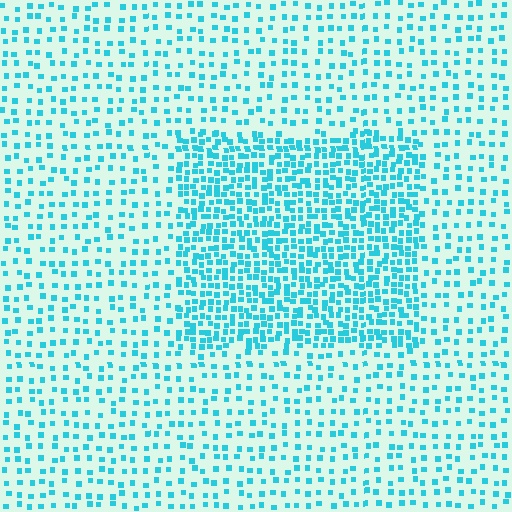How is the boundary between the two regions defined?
The boundary is defined by a change in element density (approximately 2.3x ratio). All elements are the same color, size, and shape.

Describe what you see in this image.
The image contains small cyan elements arranged at two different densities. A rectangle-shaped region is visible where the elements are more densely packed than the surrounding area.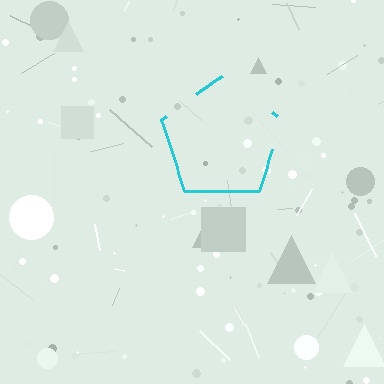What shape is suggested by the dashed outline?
The dashed outline suggests a pentagon.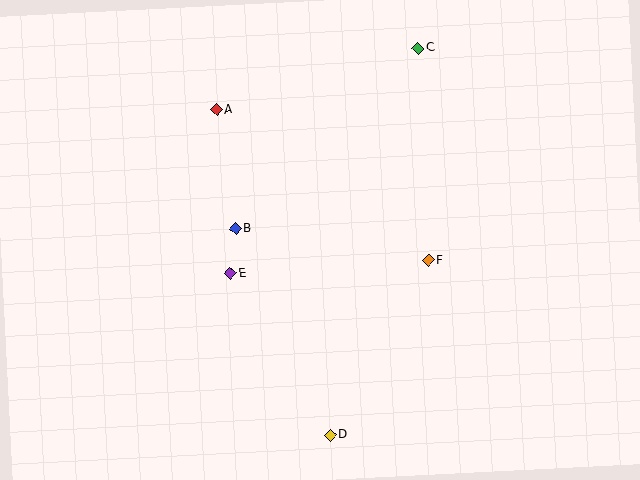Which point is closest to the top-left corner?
Point A is closest to the top-left corner.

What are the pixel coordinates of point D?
Point D is at (330, 435).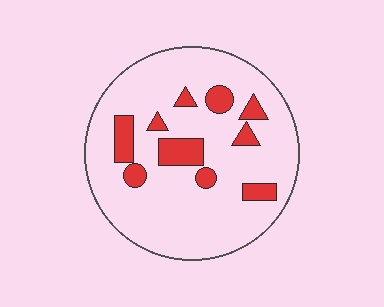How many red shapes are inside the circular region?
10.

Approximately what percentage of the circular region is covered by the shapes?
Approximately 15%.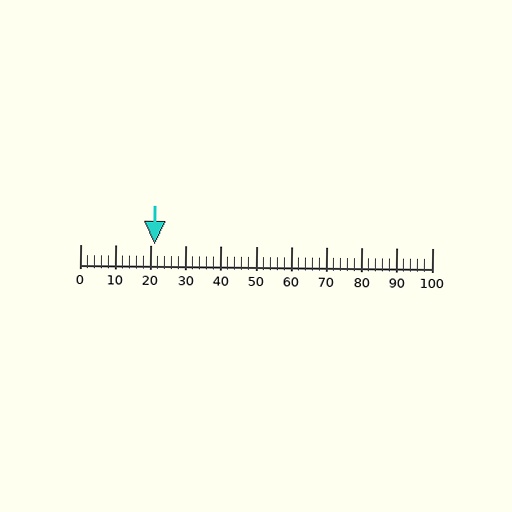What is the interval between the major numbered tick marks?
The major tick marks are spaced 10 units apart.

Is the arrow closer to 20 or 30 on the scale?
The arrow is closer to 20.